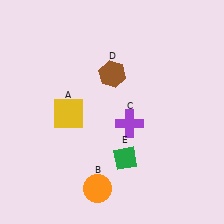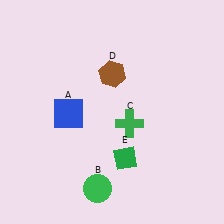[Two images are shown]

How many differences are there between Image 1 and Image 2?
There are 3 differences between the two images.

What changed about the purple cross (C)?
In Image 1, C is purple. In Image 2, it changed to green.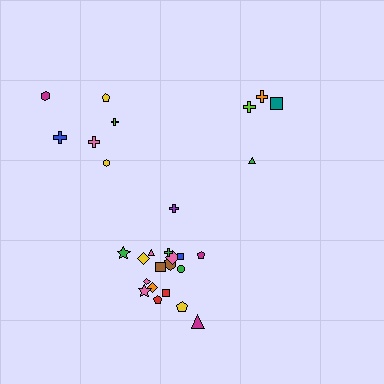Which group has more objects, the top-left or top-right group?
The top-left group.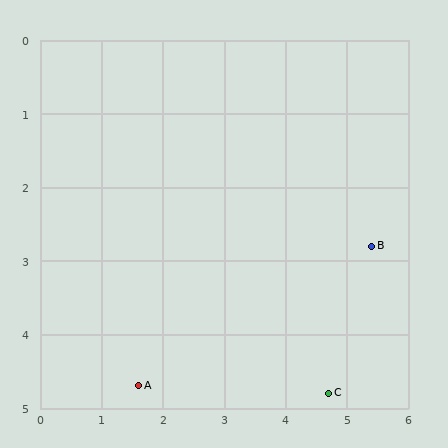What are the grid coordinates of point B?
Point B is at approximately (5.4, 2.8).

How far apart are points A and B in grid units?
Points A and B are about 4.2 grid units apart.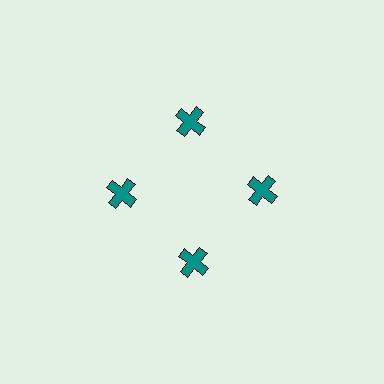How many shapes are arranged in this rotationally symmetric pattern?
There are 4 shapes, arranged in 4 groups of 1.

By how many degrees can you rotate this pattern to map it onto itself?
The pattern maps onto itself every 90 degrees of rotation.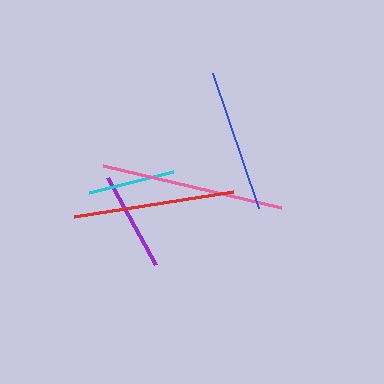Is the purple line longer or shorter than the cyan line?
The purple line is longer than the cyan line.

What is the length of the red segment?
The red segment is approximately 161 pixels long.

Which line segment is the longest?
The pink line is the longest at approximately 183 pixels.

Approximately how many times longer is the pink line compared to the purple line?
The pink line is approximately 1.8 times the length of the purple line.